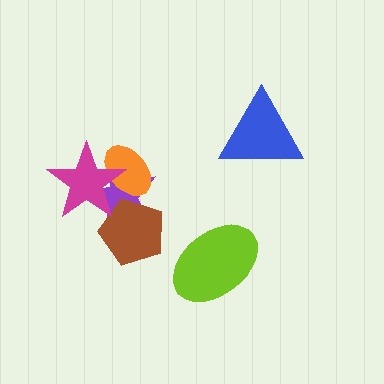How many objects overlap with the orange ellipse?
2 objects overlap with the orange ellipse.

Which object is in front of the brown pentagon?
The magenta star is in front of the brown pentagon.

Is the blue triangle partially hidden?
No, no other shape covers it.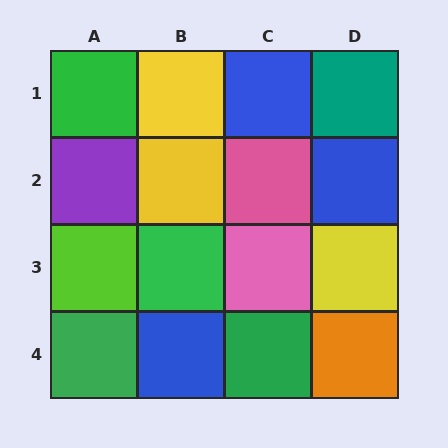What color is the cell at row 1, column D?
Teal.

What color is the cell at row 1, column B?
Yellow.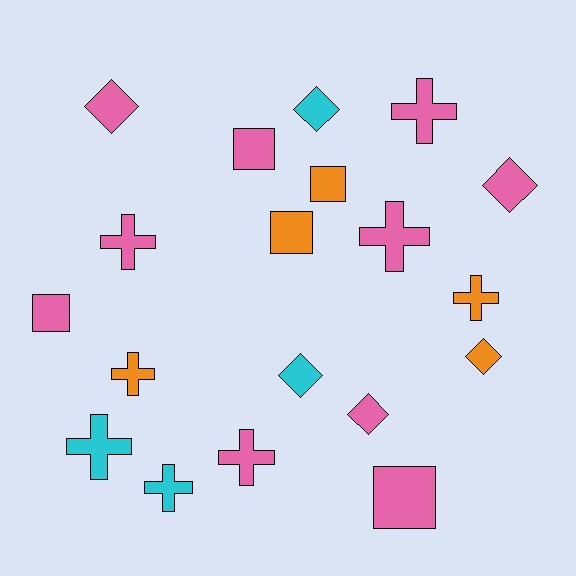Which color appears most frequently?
Pink, with 10 objects.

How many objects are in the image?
There are 19 objects.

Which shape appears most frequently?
Cross, with 8 objects.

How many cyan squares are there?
There are no cyan squares.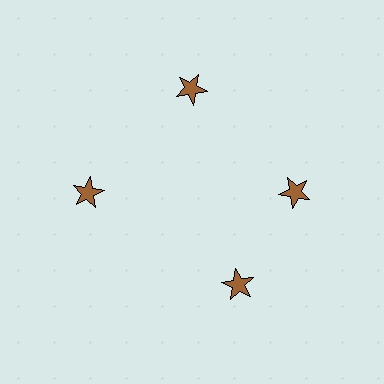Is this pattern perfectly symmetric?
No. The 4 brown stars are arranged in a ring, but one element near the 6 o'clock position is rotated out of alignment along the ring, breaking the 4-fold rotational symmetry.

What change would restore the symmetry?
The symmetry would be restored by rotating it back into even spacing with its neighbors so that all 4 stars sit at equal angles and equal distance from the center.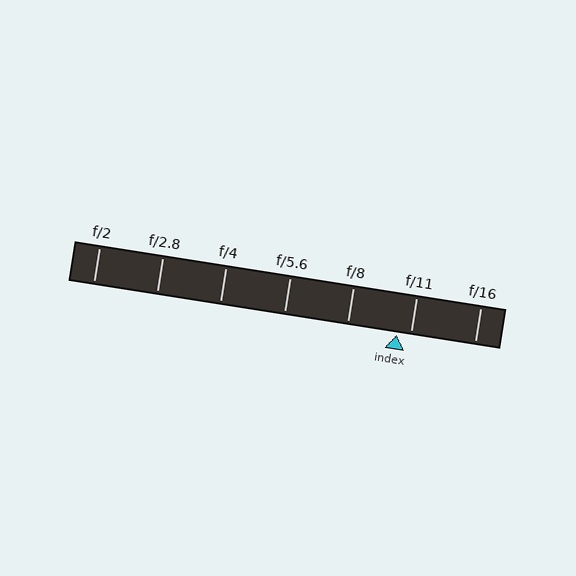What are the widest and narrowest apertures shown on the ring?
The widest aperture shown is f/2 and the narrowest is f/16.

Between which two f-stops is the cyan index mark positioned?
The index mark is between f/8 and f/11.